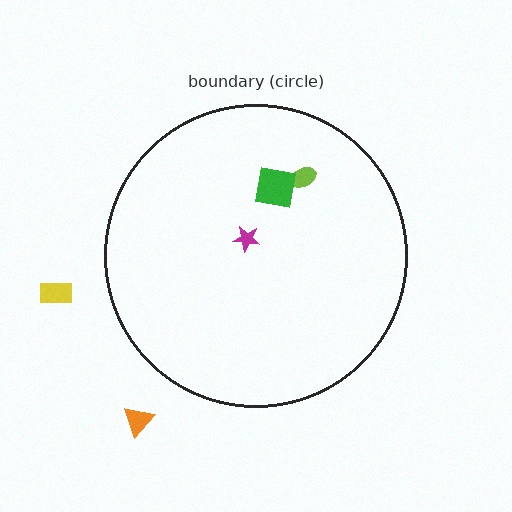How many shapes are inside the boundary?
3 inside, 2 outside.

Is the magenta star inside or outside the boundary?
Inside.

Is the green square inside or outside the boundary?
Inside.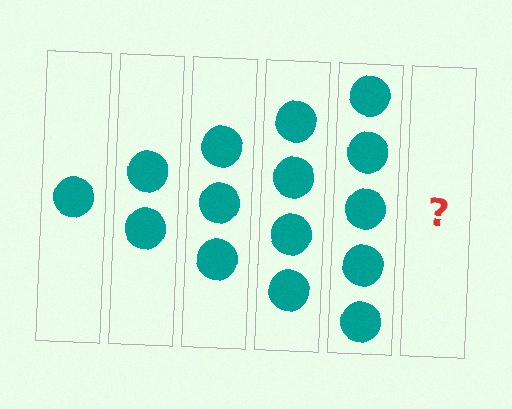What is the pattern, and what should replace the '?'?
The pattern is that each step adds one more circle. The '?' should be 6 circles.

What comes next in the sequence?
The next element should be 6 circles.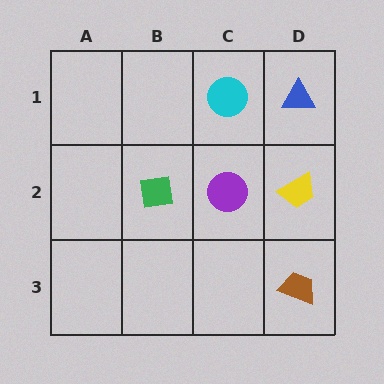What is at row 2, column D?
A yellow trapezoid.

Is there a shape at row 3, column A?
No, that cell is empty.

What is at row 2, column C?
A purple circle.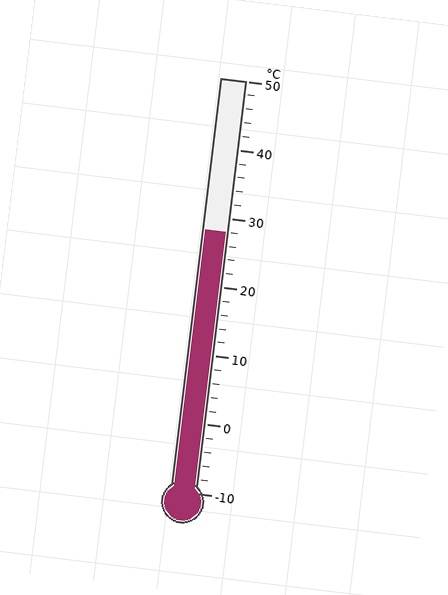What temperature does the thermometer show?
The thermometer shows approximately 28°C.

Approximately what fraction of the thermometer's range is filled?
The thermometer is filled to approximately 65% of its range.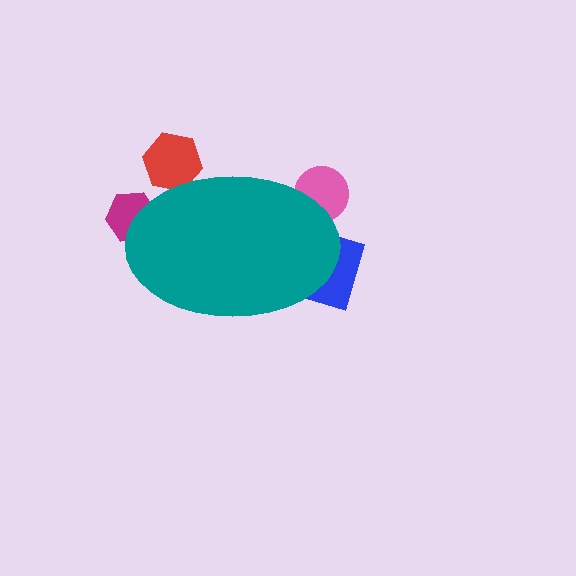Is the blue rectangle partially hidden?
Yes, the blue rectangle is partially hidden behind the teal ellipse.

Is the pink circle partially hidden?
Yes, the pink circle is partially hidden behind the teal ellipse.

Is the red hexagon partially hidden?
Yes, the red hexagon is partially hidden behind the teal ellipse.